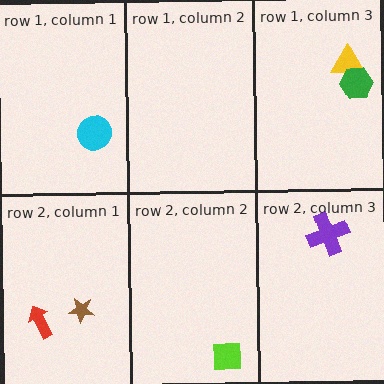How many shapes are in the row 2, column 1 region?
2.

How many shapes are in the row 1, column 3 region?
2.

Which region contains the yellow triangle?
The row 1, column 3 region.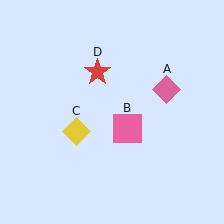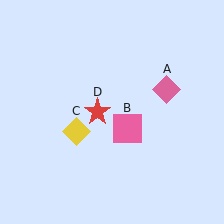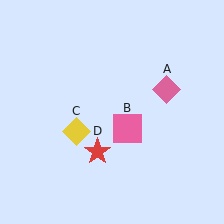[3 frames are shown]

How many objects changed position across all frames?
1 object changed position: red star (object D).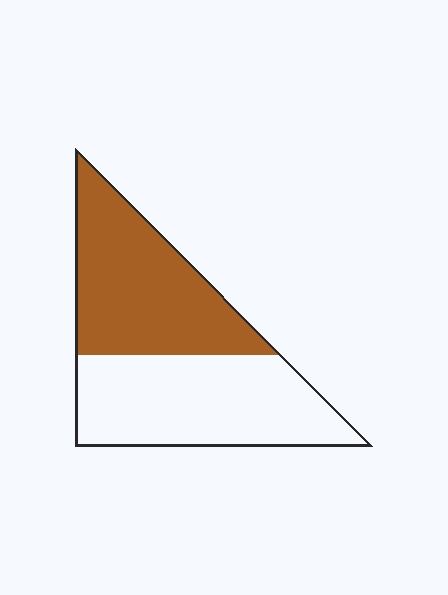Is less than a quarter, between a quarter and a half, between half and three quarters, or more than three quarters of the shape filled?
Between a quarter and a half.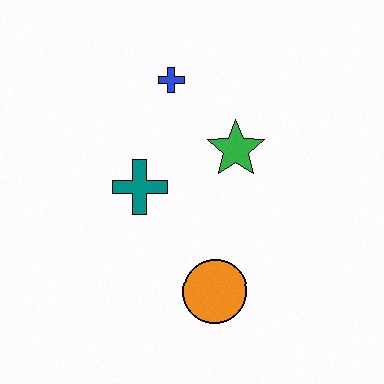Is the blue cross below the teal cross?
No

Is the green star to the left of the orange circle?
No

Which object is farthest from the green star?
The orange circle is farthest from the green star.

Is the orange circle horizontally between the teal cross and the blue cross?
No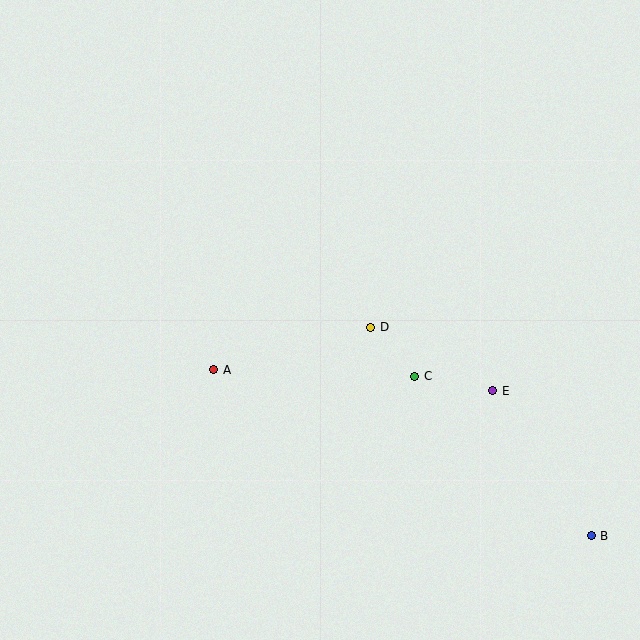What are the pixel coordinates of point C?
Point C is at (415, 376).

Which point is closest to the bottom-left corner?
Point A is closest to the bottom-left corner.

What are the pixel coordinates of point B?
Point B is at (591, 536).